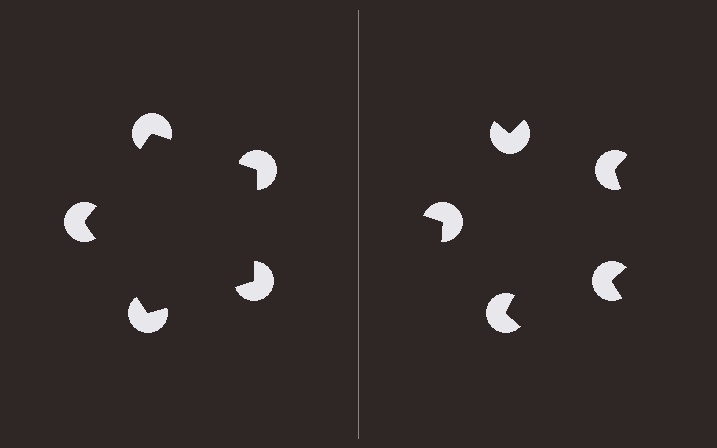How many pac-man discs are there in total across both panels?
10 — 5 on each side.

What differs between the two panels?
The pac-man discs are positioned identically on both sides; only the wedge orientations differ. On the left they align to a pentagon; on the right they are misaligned.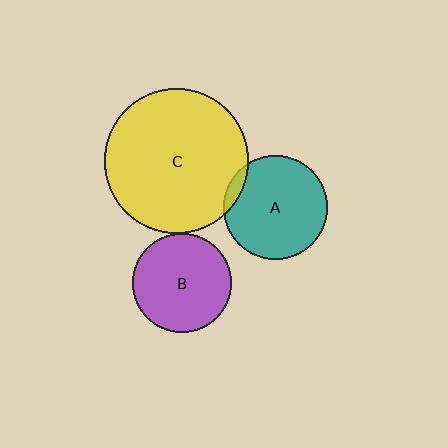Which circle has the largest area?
Circle C (yellow).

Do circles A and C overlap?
Yes.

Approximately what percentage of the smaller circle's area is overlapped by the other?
Approximately 5%.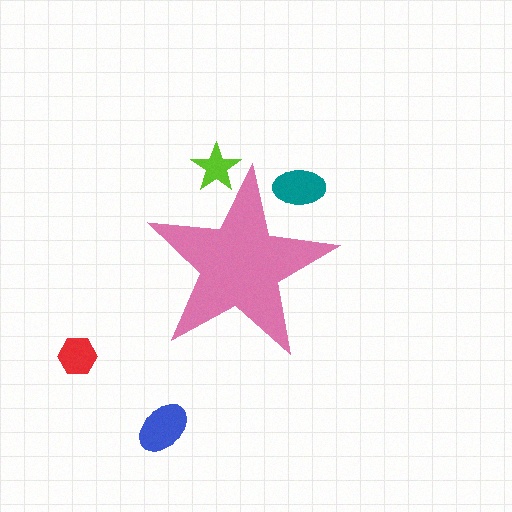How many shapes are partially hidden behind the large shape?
2 shapes are partially hidden.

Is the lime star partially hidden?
Yes, the lime star is partially hidden behind the pink star.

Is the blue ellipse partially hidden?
No, the blue ellipse is fully visible.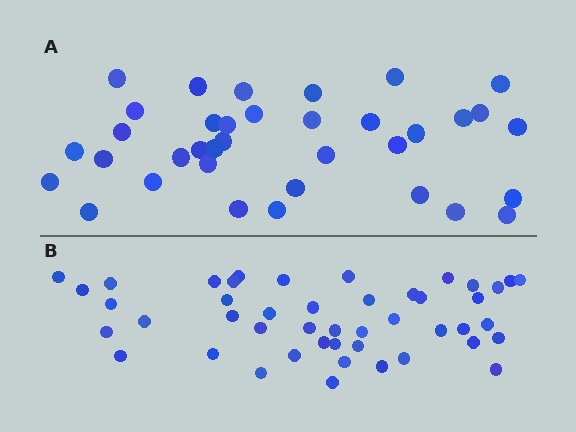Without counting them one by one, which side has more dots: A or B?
Region B (the bottom region) has more dots.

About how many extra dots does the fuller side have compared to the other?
Region B has roughly 10 or so more dots than region A.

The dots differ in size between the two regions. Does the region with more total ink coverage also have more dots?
No. Region A has more total ink coverage because its dots are larger, but region B actually contains more individual dots. Total area can be misleading — the number of items is what matters here.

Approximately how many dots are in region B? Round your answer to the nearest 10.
About 50 dots. (The exact count is 46, which rounds to 50.)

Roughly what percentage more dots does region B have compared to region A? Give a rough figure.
About 30% more.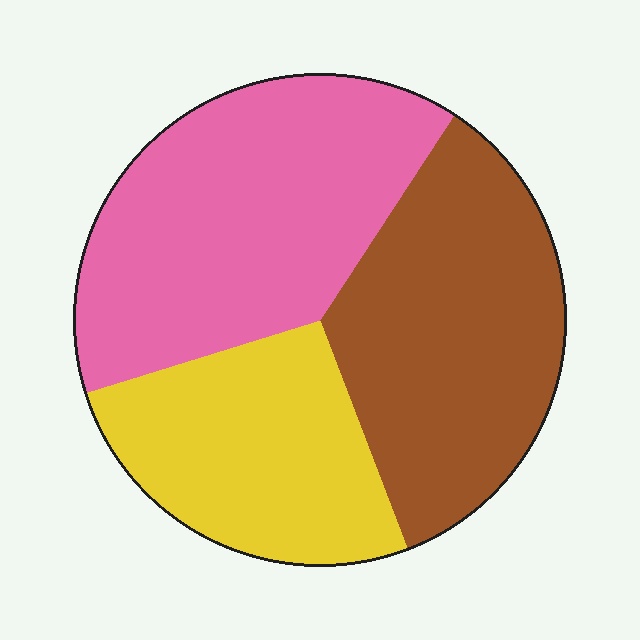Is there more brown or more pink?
Pink.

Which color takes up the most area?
Pink, at roughly 40%.